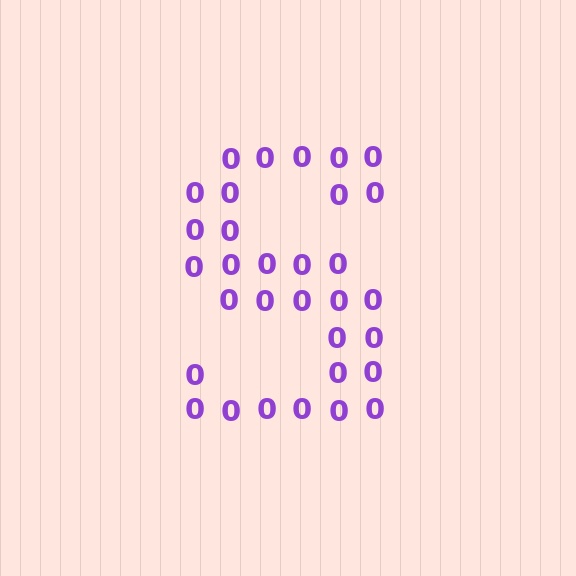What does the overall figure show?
The overall figure shows the letter S.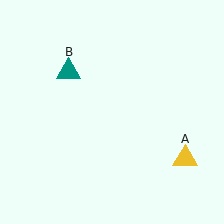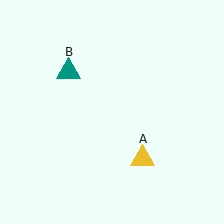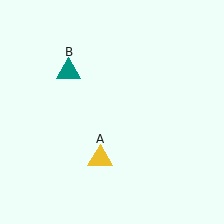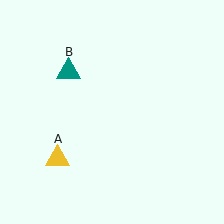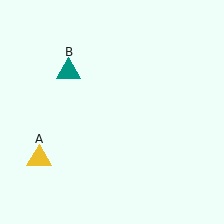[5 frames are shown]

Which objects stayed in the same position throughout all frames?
Teal triangle (object B) remained stationary.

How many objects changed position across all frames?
1 object changed position: yellow triangle (object A).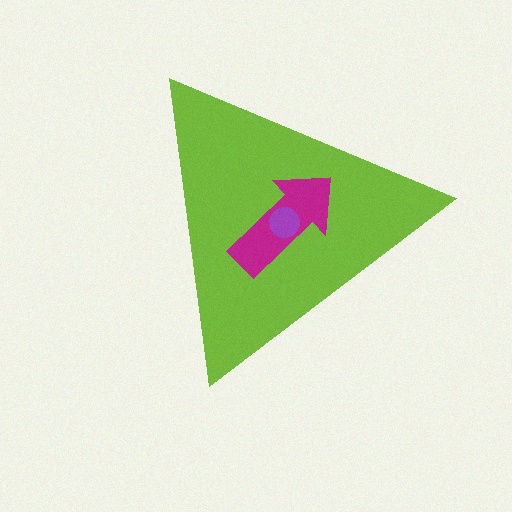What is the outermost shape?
The lime triangle.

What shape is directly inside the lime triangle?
The magenta arrow.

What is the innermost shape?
The purple circle.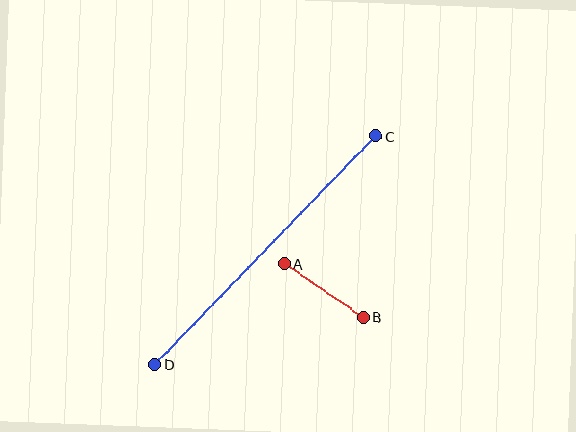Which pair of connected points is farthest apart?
Points C and D are farthest apart.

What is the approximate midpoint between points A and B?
The midpoint is at approximately (324, 290) pixels.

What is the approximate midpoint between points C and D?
The midpoint is at approximately (266, 250) pixels.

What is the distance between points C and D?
The distance is approximately 318 pixels.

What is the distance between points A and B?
The distance is approximately 95 pixels.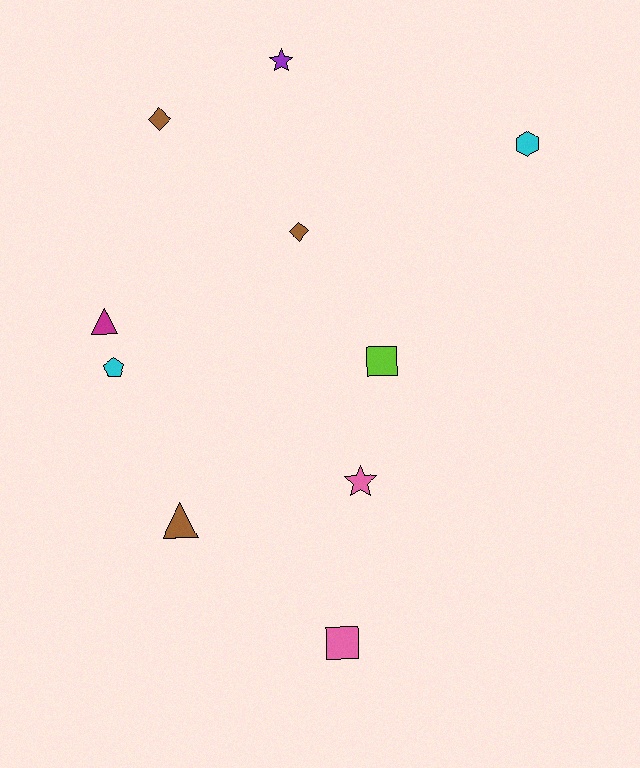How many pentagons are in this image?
There is 1 pentagon.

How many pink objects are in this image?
There are 2 pink objects.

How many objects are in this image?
There are 10 objects.